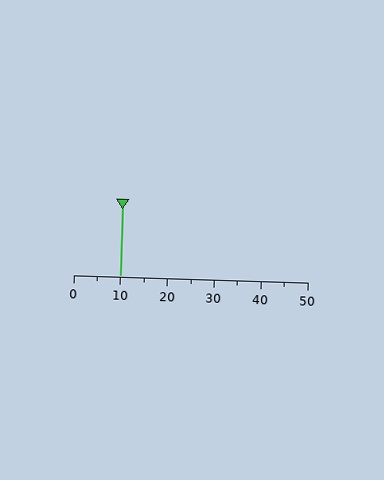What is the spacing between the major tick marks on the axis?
The major ticks are spaced 10 apart.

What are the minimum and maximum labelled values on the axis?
The axis runs from 0 to 50.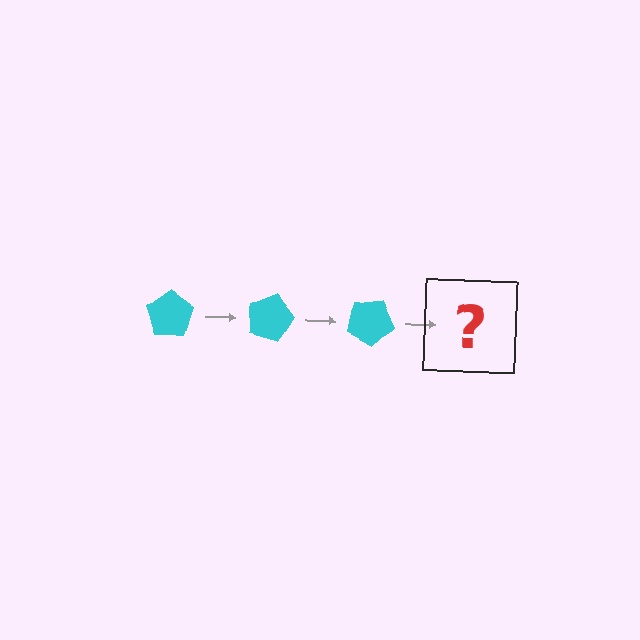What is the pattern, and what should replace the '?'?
The pattern is that the pentagon rotates 15 degrees each step. The '?' should be a cyan pentagon rotated 45 degrees.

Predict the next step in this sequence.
The next step is a cyan pentagon rotated 45 degrees.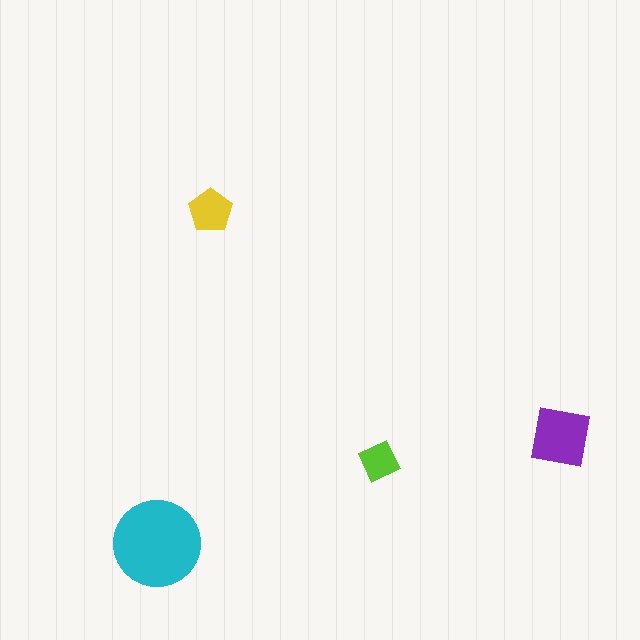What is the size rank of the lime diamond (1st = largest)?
4th.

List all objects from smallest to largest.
The lime diamond, the yellow pentagon, the purple square, the cyan circle.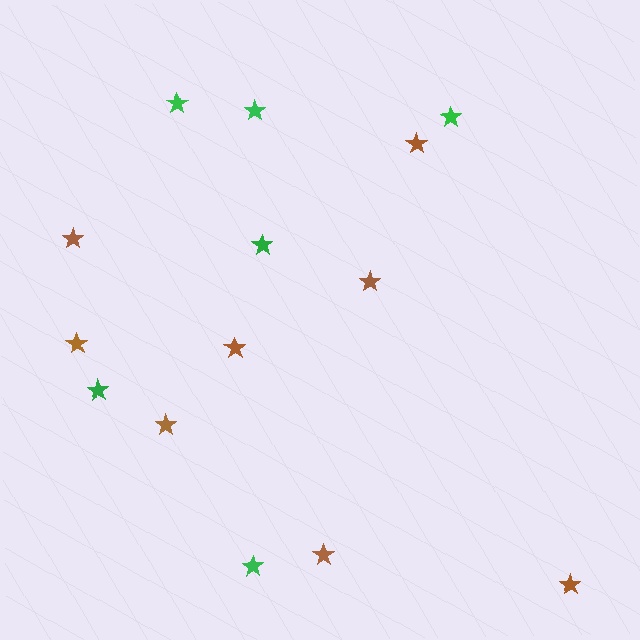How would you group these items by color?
There are 2 groups: one group of brown stars (8) and one group of green stars (6).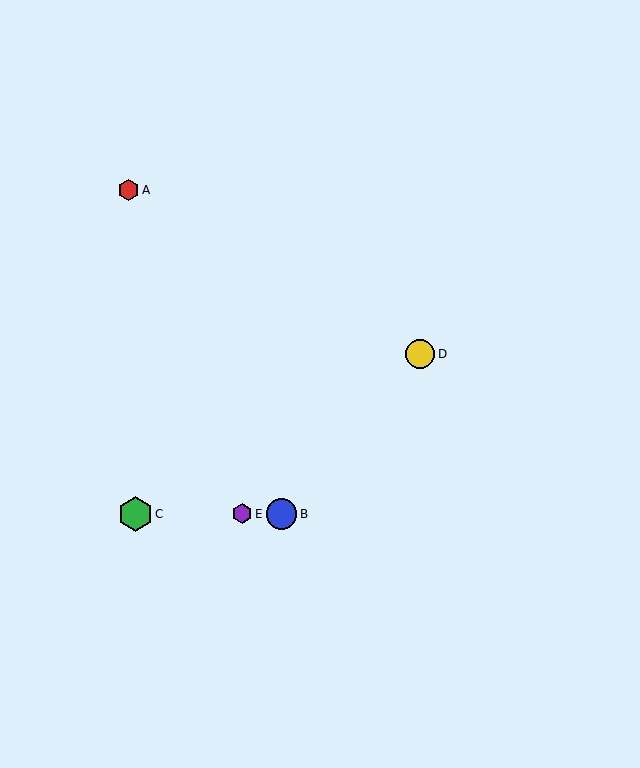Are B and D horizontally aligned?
No, B is at y≈514 and D is at y≈354.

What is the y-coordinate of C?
Object C is at y≈514.